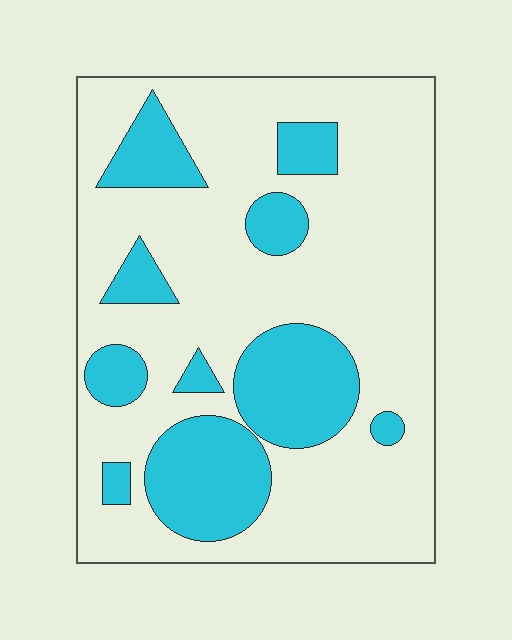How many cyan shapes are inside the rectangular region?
10.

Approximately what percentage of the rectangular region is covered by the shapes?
Approximately 25%.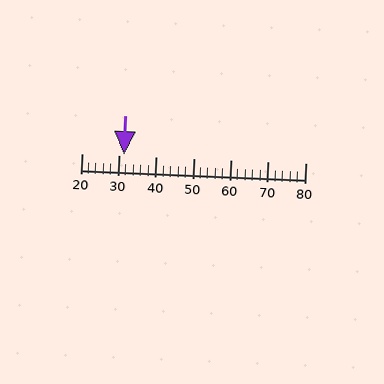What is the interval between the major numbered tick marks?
The major tick marks are spaced 10 units apart.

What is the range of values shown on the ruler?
The ruler shows values from 20 to 80.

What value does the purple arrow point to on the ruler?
The purple arrow points to approximately 31.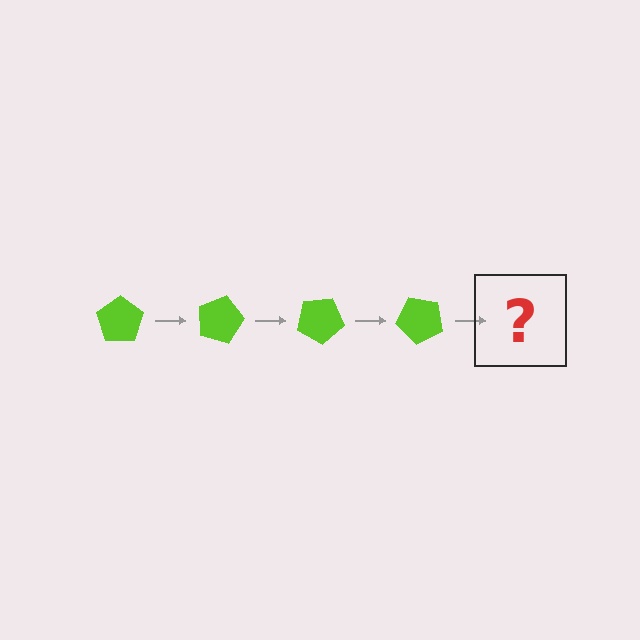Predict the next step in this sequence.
The next step is a lime pentagon rotated 60 degrees.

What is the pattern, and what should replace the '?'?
The pattern is that the pentagon rotates 15 degrees each step. The '?' should be a lime pentagon rotated 60 degrees.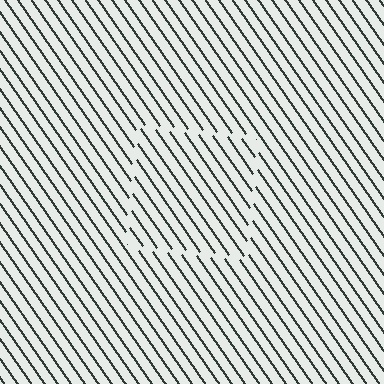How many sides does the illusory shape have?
4 sides — the line-ends trace a square.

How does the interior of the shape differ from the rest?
The interior of the shape contains the same grating, shifted by half a period — the contour is defined by the phase discontinuity where line-ends from the inner and outer gratings abut.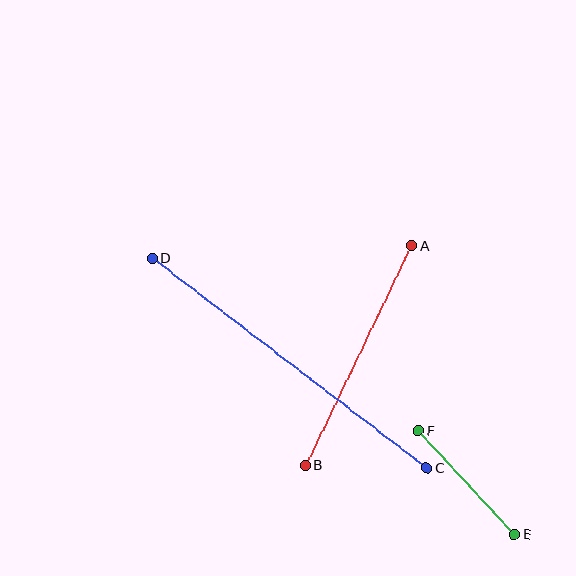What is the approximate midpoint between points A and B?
The midpoint is at approximately (358, 355) pixels.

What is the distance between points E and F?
The distance is approximately 141 pixels.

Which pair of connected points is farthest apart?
Points C and D are farthest apart.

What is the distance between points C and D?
The distance is approximately 345 pixels.